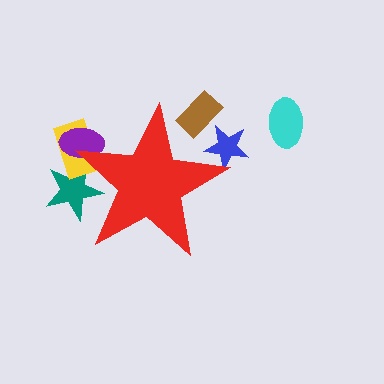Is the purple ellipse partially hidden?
Yes, the purple ellipse is partially hidden behind the red star.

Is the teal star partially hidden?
Yes, the teal star is partially hidden behind the red star.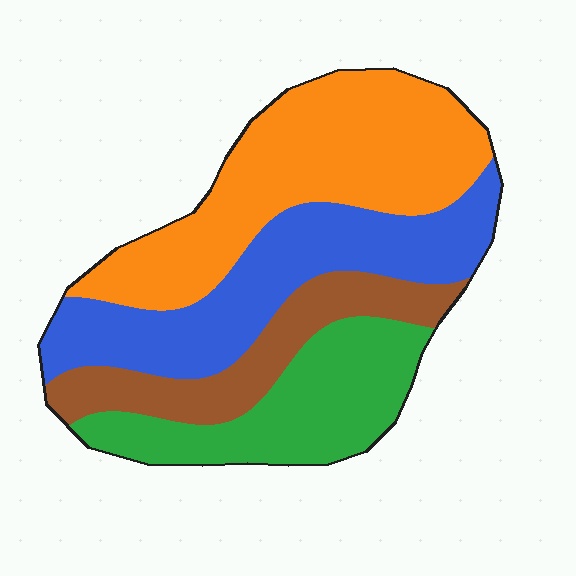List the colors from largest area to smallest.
From largest to smallest: orange, blue, green, brown.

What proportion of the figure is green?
Green covers 21% of the figure.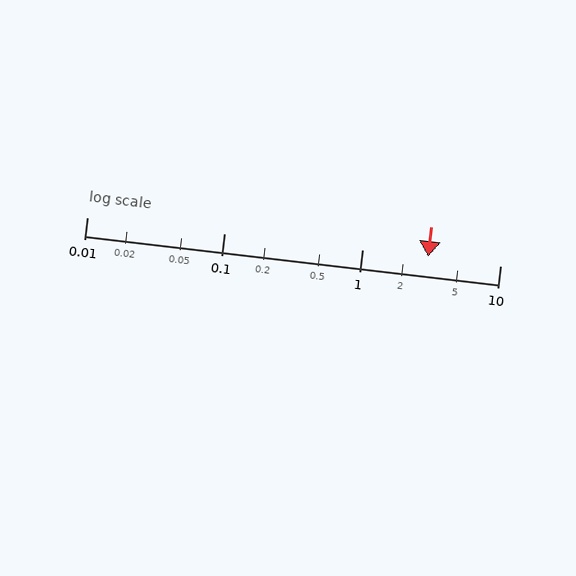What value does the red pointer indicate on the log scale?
The pointer indicates approximately 3.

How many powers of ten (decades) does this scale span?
The scale spans 3 decades, from 0.01 to 10.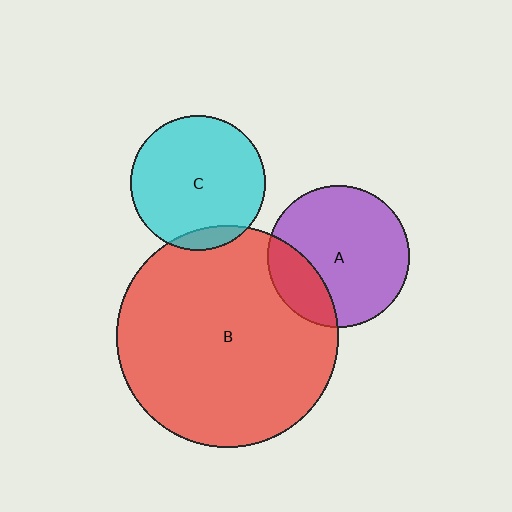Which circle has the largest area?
Circle B (red).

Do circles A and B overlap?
Yes.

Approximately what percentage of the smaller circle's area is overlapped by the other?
Approximately 20%.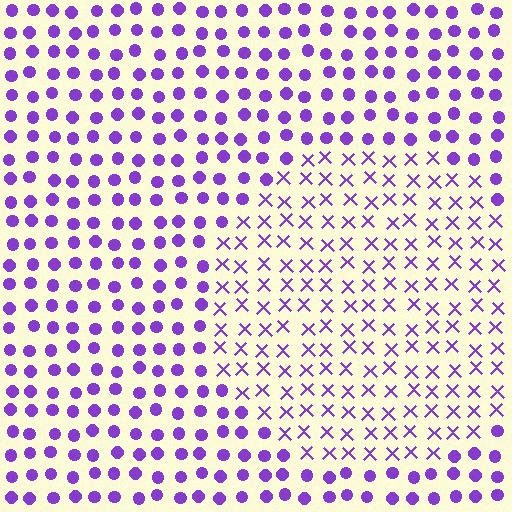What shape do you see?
I see a circle.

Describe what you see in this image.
The image is filled with small purple elements arranged in a uniform grid. A circle-shaped region contains X marks, while the surrounding area contains circles. The boundary is defined purely by the change in element shape.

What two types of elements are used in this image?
The image uses X marks inside the circle region and circles outside it.